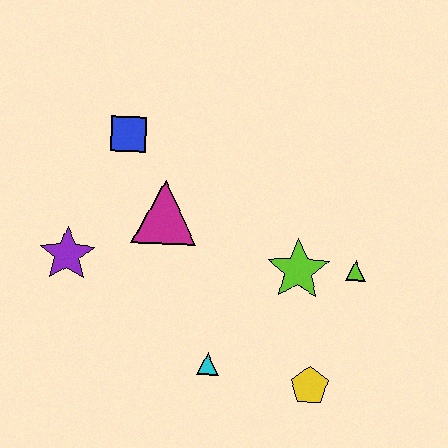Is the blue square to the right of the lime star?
No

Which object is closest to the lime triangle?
The lime star is closest to the lime triangle.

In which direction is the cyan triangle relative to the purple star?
The cyan triangle is to the right of the purple star.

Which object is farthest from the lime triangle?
The purple star is farthest from the lime triangle.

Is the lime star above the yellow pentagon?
Yes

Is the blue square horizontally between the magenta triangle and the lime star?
No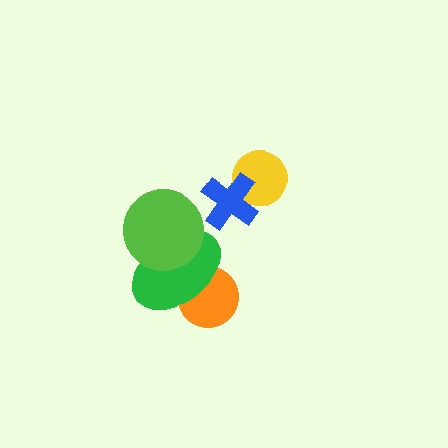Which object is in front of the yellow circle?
The blue cross is in front of the yellow circle.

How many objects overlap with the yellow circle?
1 object overlaps with the yellow circle.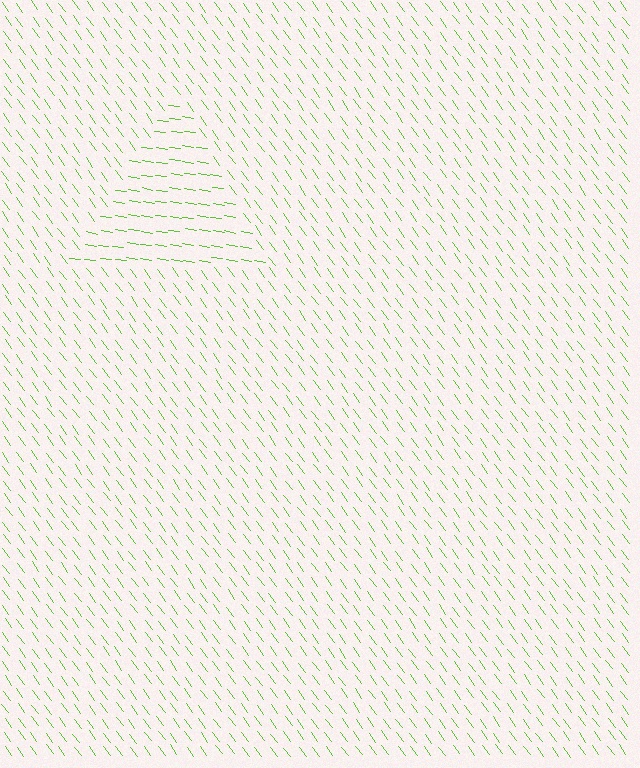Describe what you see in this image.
The image is filled with small lime line segments. A triangle region in the image has lines oriented differently from the surrounding lines, creating a visible texture boundary.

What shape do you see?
I see a triangle.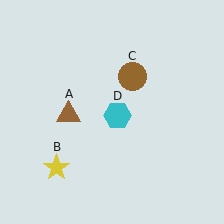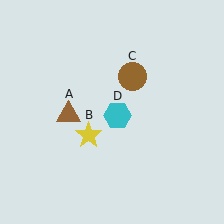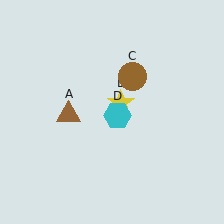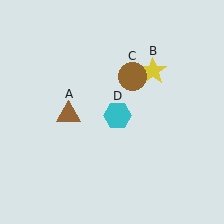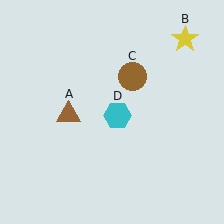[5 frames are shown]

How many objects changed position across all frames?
1 object changed position: yellow star (object B).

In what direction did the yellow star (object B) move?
The yellow star (object B) moved up and to the right.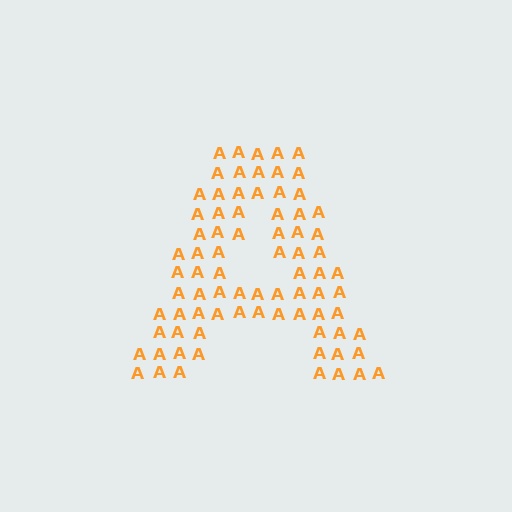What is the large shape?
The large shape is the letter A.